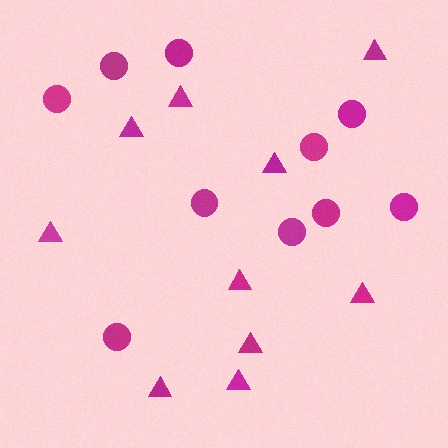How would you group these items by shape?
There are 2 groups: one group of circles (10) and one group of triangles (10).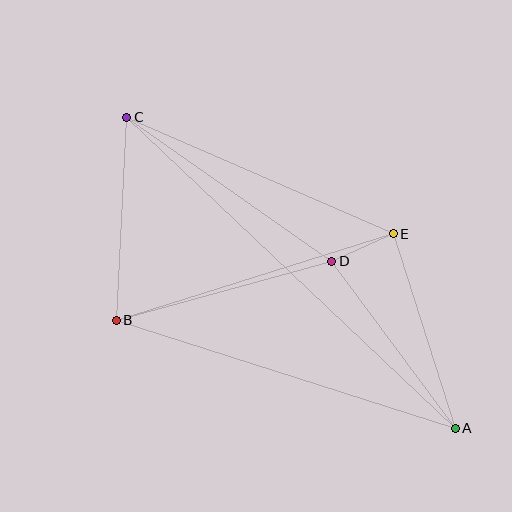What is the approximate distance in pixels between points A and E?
The distance between A and E is approximately 204 pixels.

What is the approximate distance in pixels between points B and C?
The distance between B and C is approximately 203 pixels.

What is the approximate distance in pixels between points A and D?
The distance between A and D is approximately 208 pixels.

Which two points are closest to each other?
Points D and E are closest to each other.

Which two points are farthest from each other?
Points A and C are farthest from each other.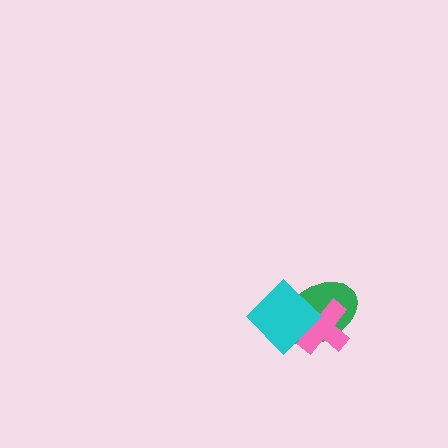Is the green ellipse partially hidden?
Yes, it is partially covered by another shape.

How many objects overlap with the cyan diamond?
2 objects overlap with the cyan diamond.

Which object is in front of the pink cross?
The cyan diamond is in front of the pink cross.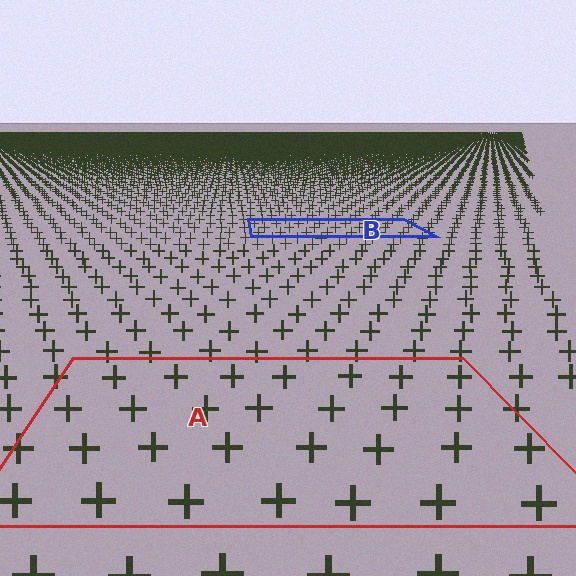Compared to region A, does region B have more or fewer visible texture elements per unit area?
Region B has more texture elements per unit area — they are packed more densely because it is farther away.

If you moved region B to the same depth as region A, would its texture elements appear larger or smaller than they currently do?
They would appear larger. At a closer depth, the same texture elements are projected at a bigger on-screen size.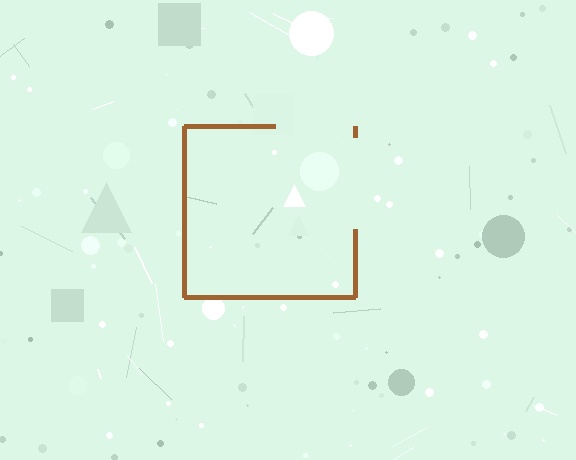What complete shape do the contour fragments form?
The contour fragments form a square.